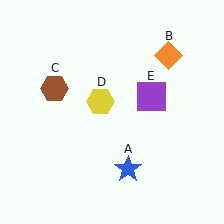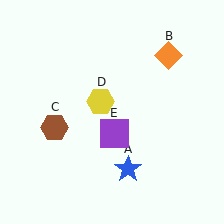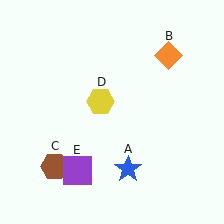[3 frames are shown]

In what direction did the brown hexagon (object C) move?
The brown hexagon (object C) moved down.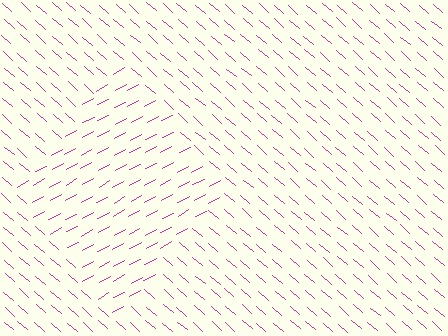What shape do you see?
I see a diamond.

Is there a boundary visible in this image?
Yes, there is a texture boundary formed by a change in line orientation.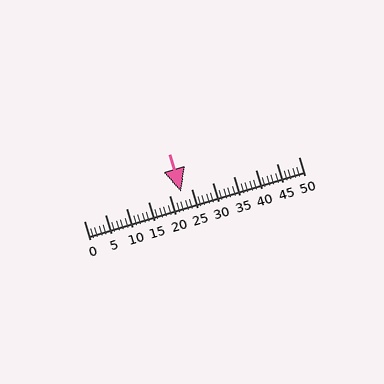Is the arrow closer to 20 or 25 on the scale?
The arrow is closer to 25.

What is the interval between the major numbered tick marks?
The major tick marks are spaced 5 units apart.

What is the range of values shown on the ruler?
The ruler shows values from 0 to 50.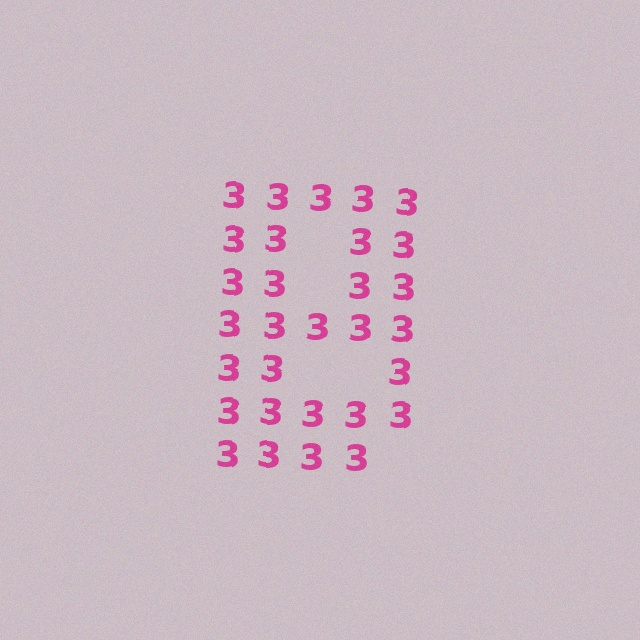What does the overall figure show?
The overall figure shows the letter B.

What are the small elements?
The small elements are digit 3's.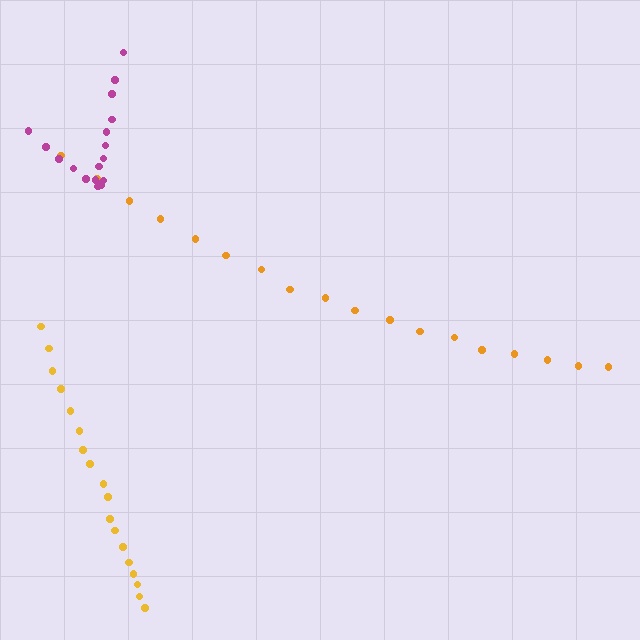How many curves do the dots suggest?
There are 3 distinct paths.